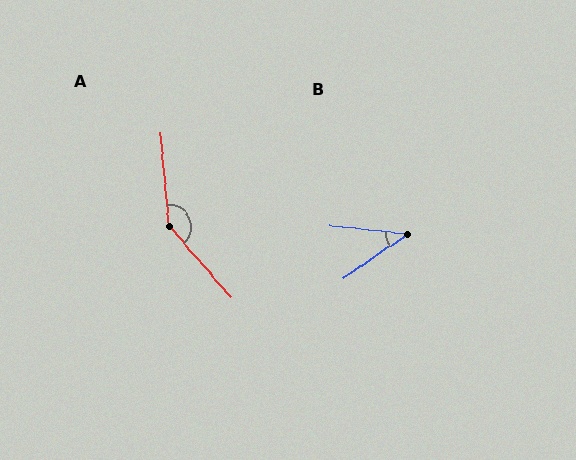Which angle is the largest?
A, at approximately 144 degrees.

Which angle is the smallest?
B, at approximately 41 degrees.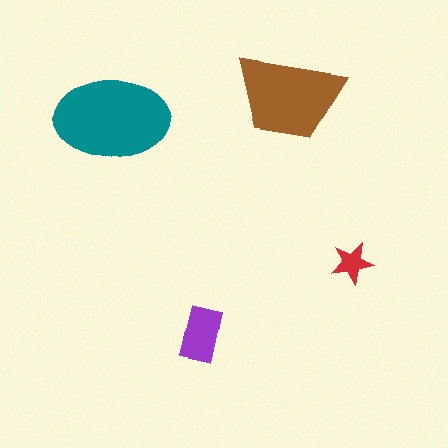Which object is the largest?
The teal ellipse.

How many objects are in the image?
There are 4 objects in the image.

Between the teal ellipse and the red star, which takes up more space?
The teal ellipse.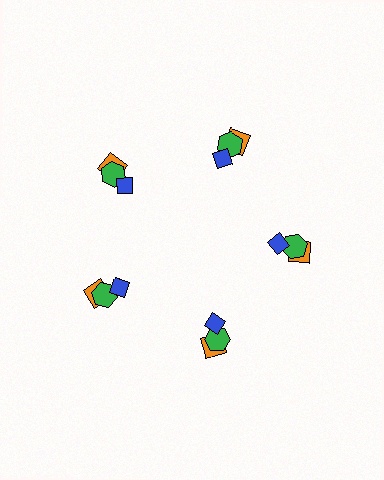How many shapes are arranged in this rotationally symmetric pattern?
There are 15 shapes, arranged in 5 groups of 3.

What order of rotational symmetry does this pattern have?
This pattern has 5-fold rotational symmetry.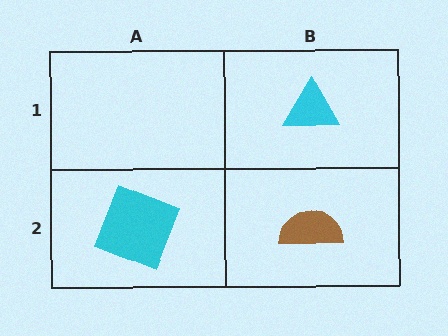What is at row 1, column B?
A cyan triangle.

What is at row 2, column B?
A brown semicircle.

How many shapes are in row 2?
2 shapes.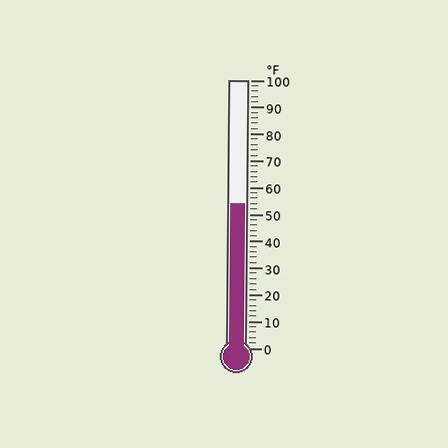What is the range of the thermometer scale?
The thermometer scale ranges from 0°F to 100°F.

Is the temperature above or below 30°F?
The temperature is above 30°F.